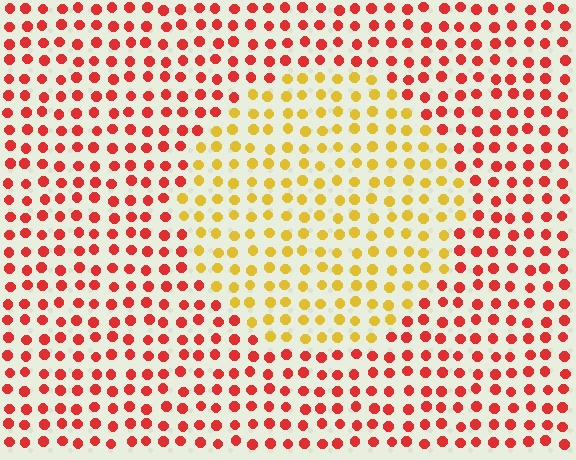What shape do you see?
I see a circle.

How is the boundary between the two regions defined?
The boundary is defined purely by a slight shift in hue (about 50 degrees). Spacing, size, and orientation are identical on both sides.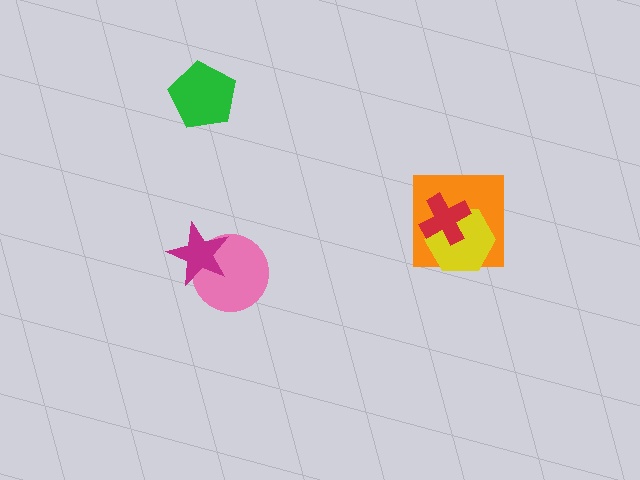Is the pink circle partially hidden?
Yes, it is partially covered by another shape.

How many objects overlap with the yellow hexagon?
2 objects overlap with the yellow hexagon.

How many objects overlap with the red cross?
2 objects overlap with the red cross.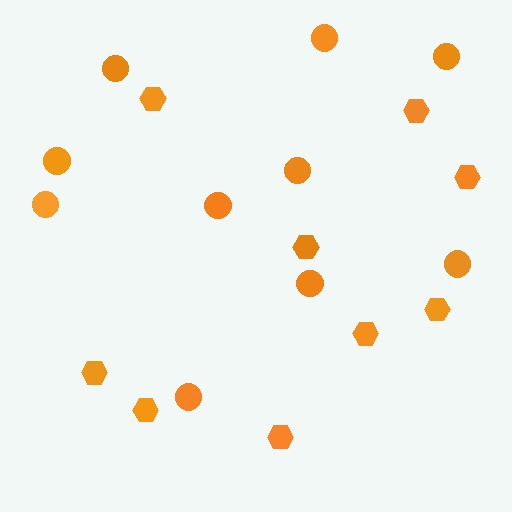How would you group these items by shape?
There are 2 groups: one group of hexagons (9) and one group of circles (10).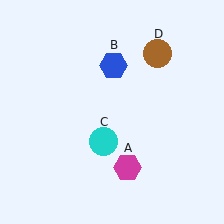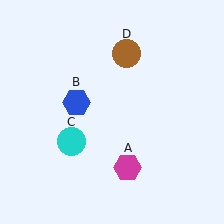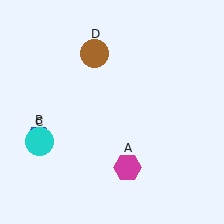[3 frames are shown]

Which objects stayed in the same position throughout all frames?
Magenta hexagon (object A) remained stationary.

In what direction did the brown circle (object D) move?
The brown circle (object D) moved left.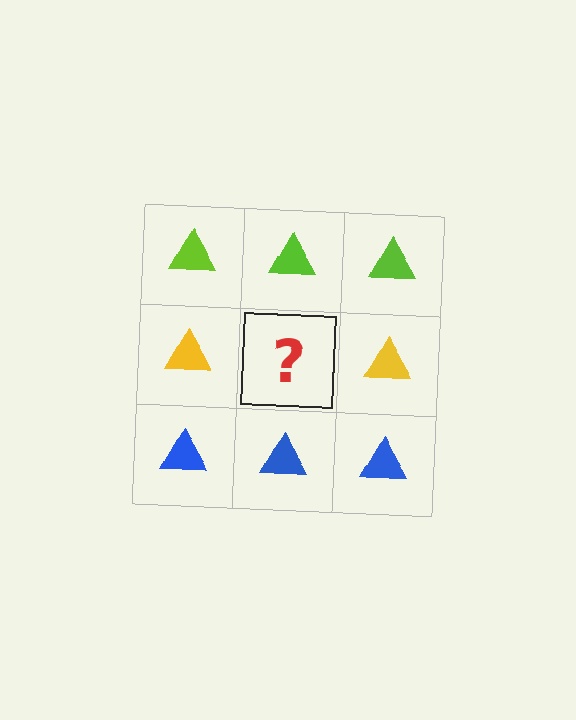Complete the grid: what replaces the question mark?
The question mark should be replaced with a yellow triangle.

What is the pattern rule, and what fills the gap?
The rule is that each row has a consistent color. The gap should be filled with a yellow triangle.